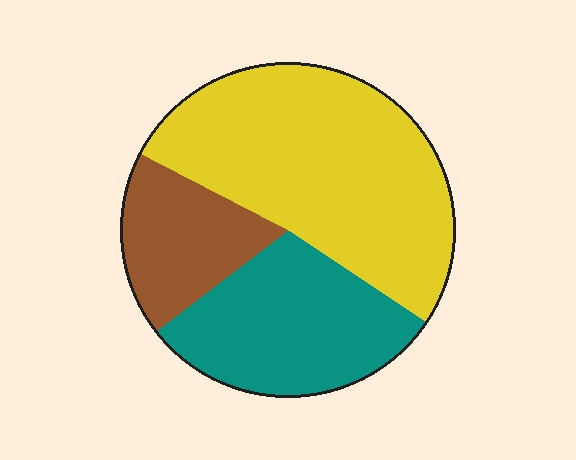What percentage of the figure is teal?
Teal takes up about one third (1/3) of the figure.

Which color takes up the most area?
Yellow, at roughly 50%.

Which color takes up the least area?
Brown, at roughly 20%.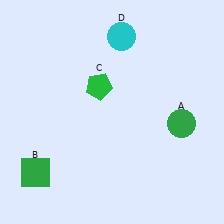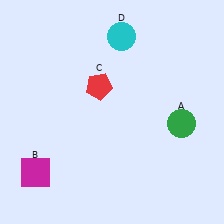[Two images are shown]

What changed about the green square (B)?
In Image 1, B is green. In Image 2, it changed to magenta.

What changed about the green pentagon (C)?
In Image 1, C is green. In Image 2, it changed to red.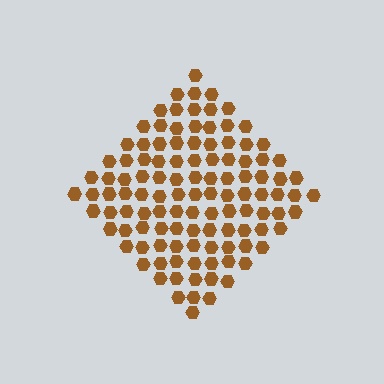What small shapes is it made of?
It is made of small hexagons.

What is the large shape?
The large shape is a diamond.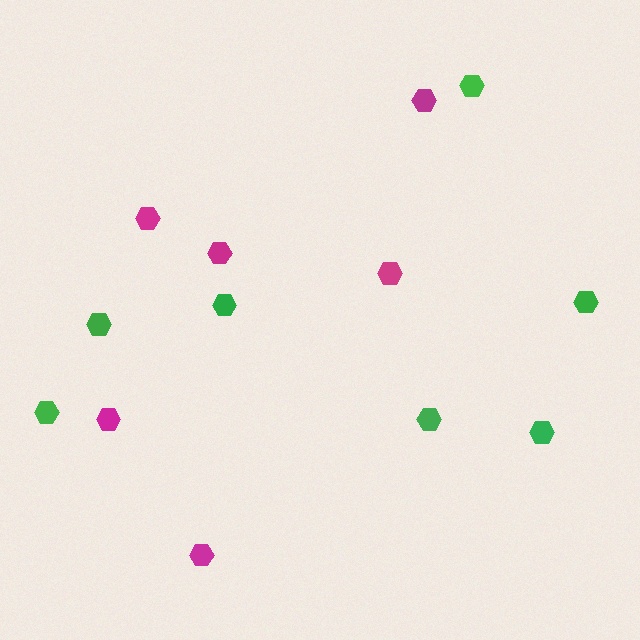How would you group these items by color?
There are 2 groups: one group of green hexagons (7) and one group of magenta hexagons (6).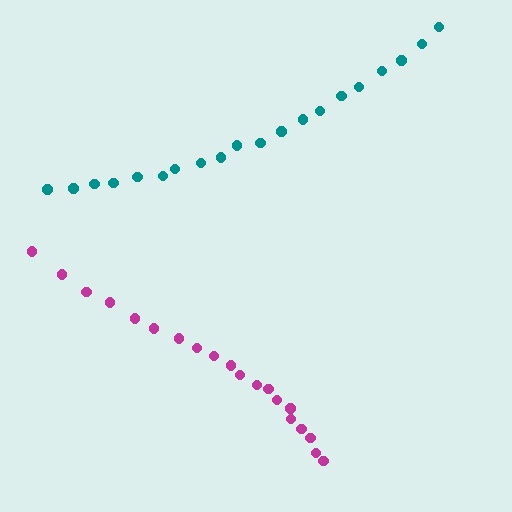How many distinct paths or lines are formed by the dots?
There are 2 distinct paths.